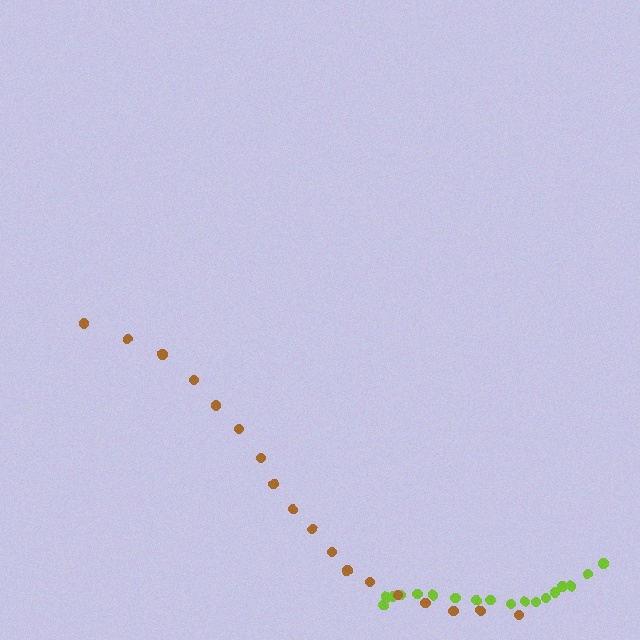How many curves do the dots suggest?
There are 2 distinct paths.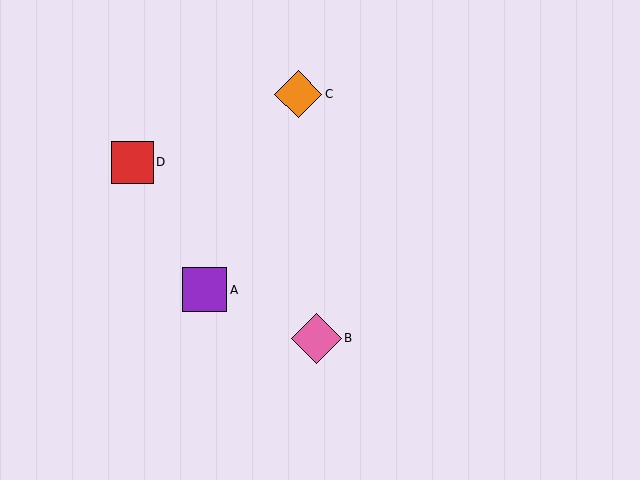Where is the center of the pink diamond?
The center of the pink diamond is at (317, 338).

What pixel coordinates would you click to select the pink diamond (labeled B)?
Click at (317, 338) to select the pink diamond B.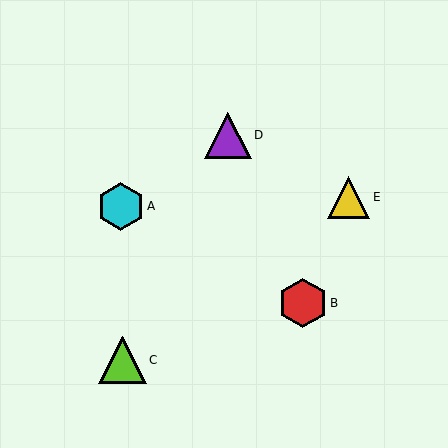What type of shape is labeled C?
Shape C is a lime triangle.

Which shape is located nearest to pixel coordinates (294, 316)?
The red hexagon (labeled B) at (303, 303) is nearest to that location.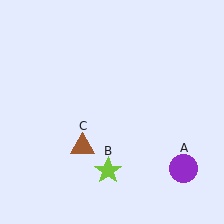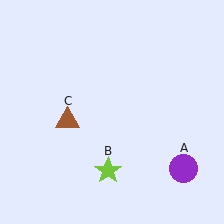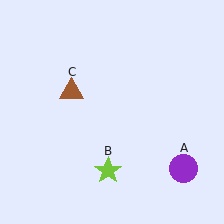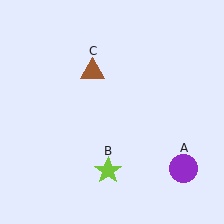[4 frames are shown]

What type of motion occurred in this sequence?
The brown triangle (object C) rotated clockwise around the center of the scene.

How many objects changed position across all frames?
1 object changed position: brown triangle (object C).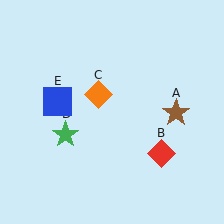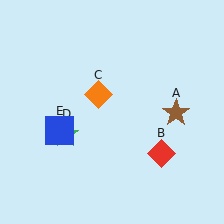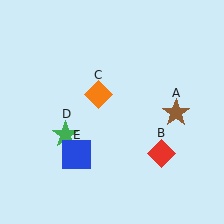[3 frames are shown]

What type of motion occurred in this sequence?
The blue square (object E) rotated counterclockwise around the center of the scene.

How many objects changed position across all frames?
1 object changed position: blue square (object E).